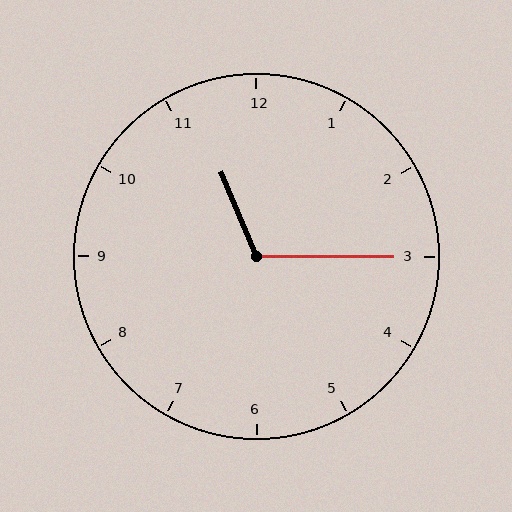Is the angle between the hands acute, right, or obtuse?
It is obtuse.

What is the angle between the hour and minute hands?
Approximately 112 degrees.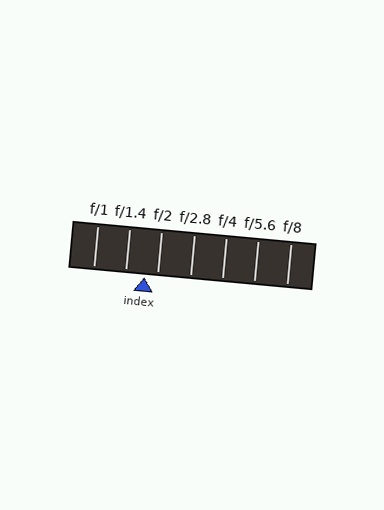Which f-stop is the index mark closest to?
The index mark is closest to f/2.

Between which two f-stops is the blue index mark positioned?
The index mark is between f/1.4 and f/2.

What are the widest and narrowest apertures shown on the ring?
The widest aperture shown is f/1 and the narrowest is f/8.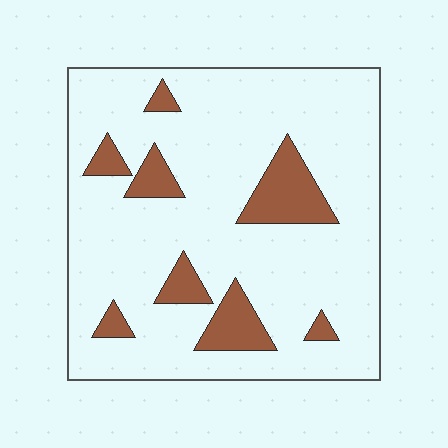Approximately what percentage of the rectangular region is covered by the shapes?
Approximately 15%.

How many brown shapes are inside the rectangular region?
8.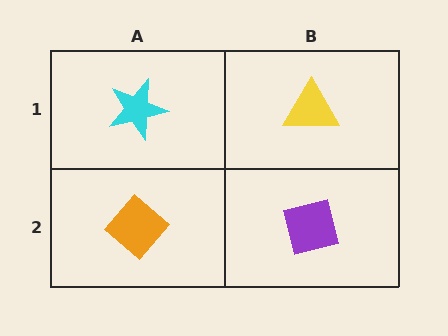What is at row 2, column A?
An orange diamond.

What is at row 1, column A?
A cyan star.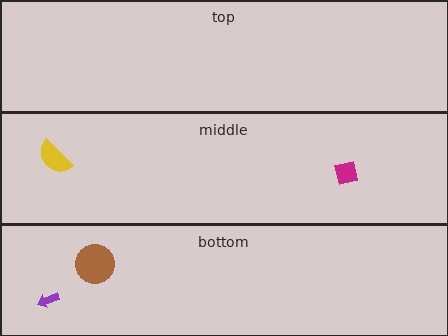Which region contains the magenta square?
The middle region.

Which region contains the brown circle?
The bottom region.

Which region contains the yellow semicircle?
The middle region.